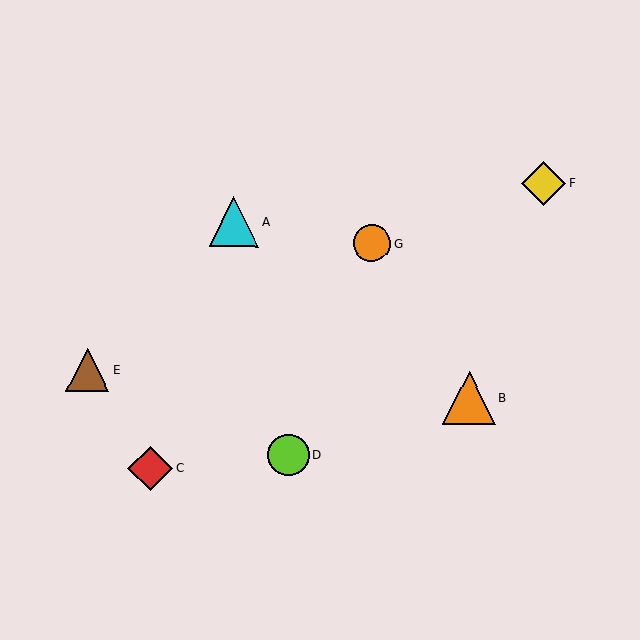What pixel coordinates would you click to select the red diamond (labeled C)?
Click at (150, 468) to select the red diamond C.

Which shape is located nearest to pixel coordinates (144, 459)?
The red diamond (labeled C) at (150, 468) is nearest to that location.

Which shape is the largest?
The orange triangle (labeled B) is the largest.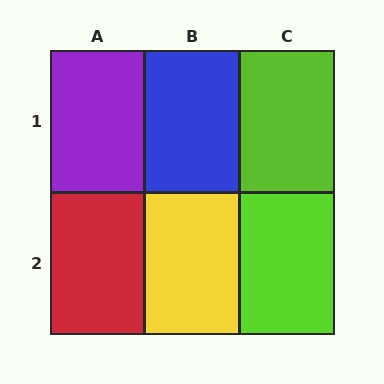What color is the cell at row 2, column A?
Red.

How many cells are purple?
1 cell is purple.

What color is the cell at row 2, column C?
Lime.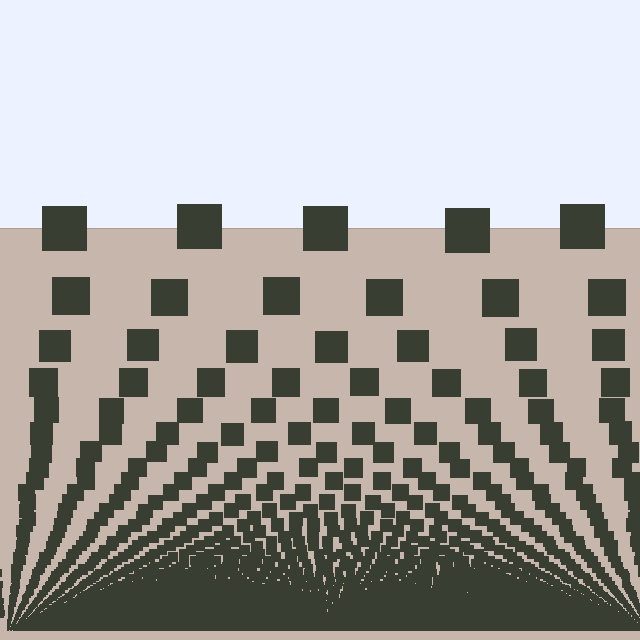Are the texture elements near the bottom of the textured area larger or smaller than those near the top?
Smaller. The gradient is inverted — elements near the bottom are smaller and denser.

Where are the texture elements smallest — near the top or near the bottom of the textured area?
Near the bottom.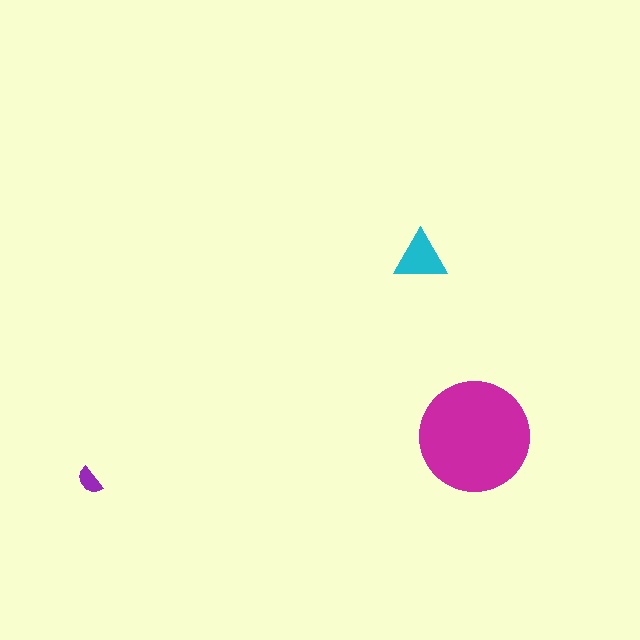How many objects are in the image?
There are 3 objects in the image.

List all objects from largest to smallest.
The magenta circle, the cyan triangle, the purple semicircle.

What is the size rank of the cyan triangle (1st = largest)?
2nd.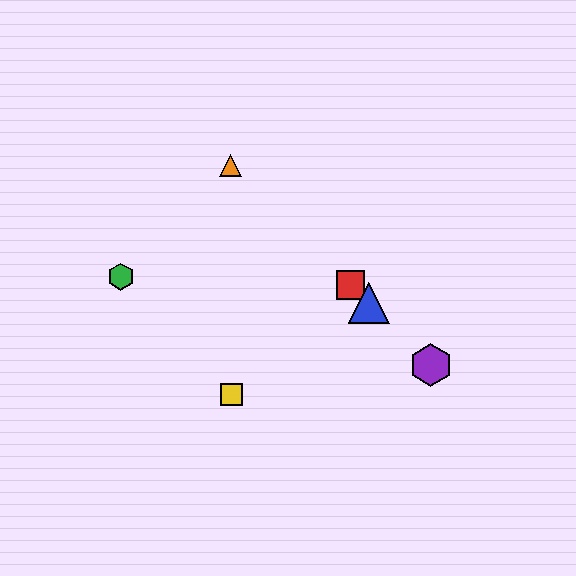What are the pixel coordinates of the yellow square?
The yellow square is at (232, 394).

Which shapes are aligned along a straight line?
The red square, the blue triangle, the purple hexagon, the orange triangle are aligned along a straight line.